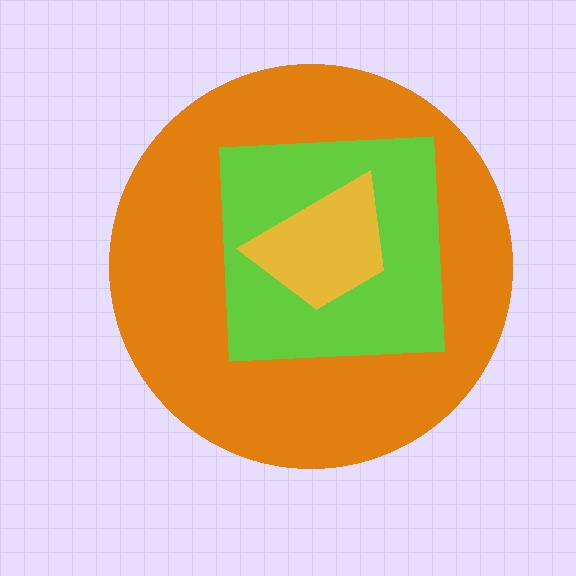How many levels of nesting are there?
3.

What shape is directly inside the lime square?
The yellow trapezoid.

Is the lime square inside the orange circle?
Yes.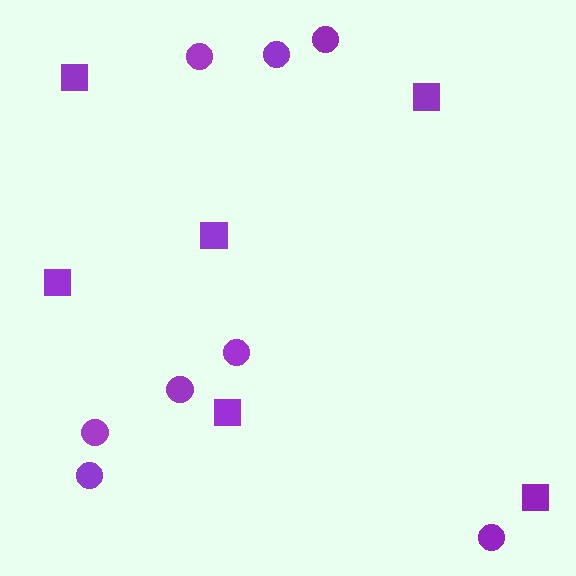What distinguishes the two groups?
There are 2 groups: one group of circles (8) and one group of squares (6).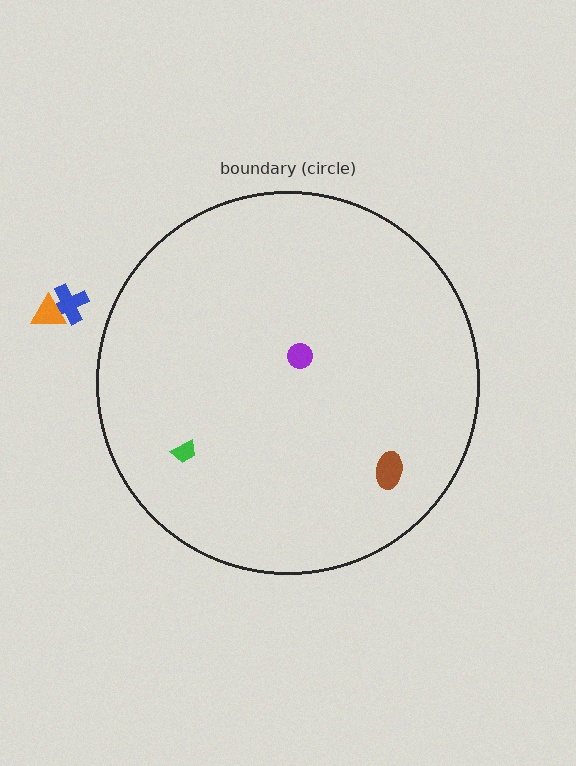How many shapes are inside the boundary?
3 inside, 2 outside.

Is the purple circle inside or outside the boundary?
Inside.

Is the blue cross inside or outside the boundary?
Outside.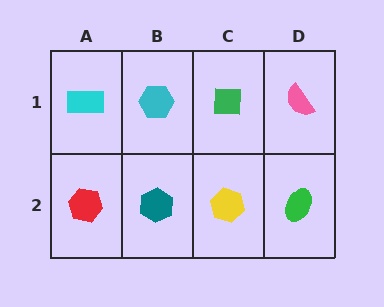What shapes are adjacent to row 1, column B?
A teal hexagon (row 2, column B), a cyan rectangle (row 1, column A), a green square (row 1, column C).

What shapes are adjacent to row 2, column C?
A green square (row 1, column C), a teal hexagon (row 2, column B), a green ellipse (row 2, column D).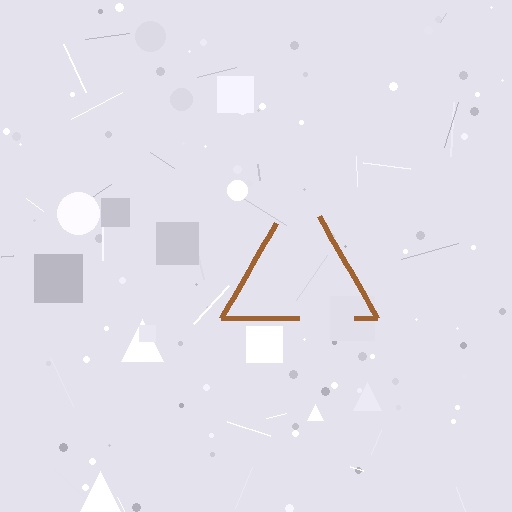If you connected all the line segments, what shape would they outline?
They would outline a triangle.